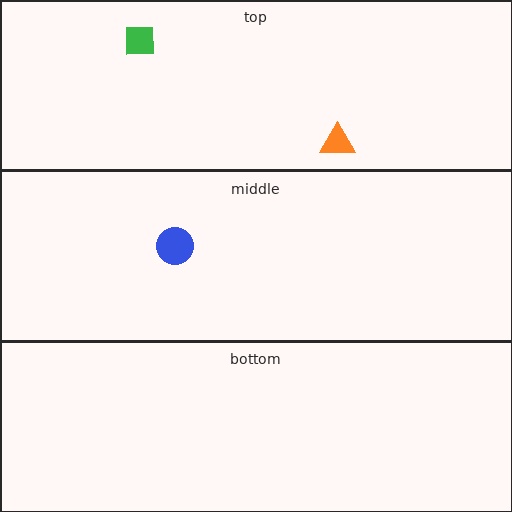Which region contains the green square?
The top region.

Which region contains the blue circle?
The middle region.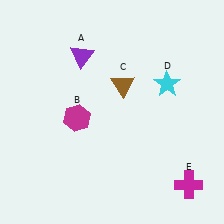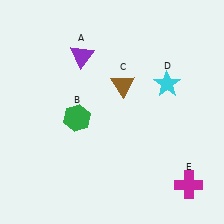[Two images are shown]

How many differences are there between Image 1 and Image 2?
There is 1 difference between the two images.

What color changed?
The hexagon (B) changed from magenta in Image 1 to green in Image 2.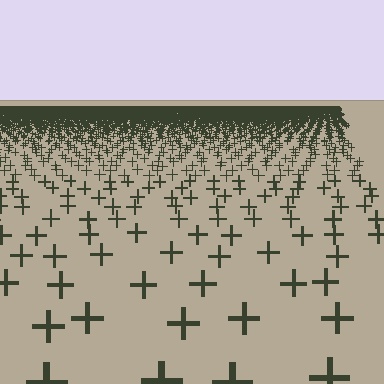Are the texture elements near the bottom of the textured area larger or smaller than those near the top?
Larger. Near the bottom, elements are closer to the viewer and appear at a bigger on-screen size.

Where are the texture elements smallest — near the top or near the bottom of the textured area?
Near the top.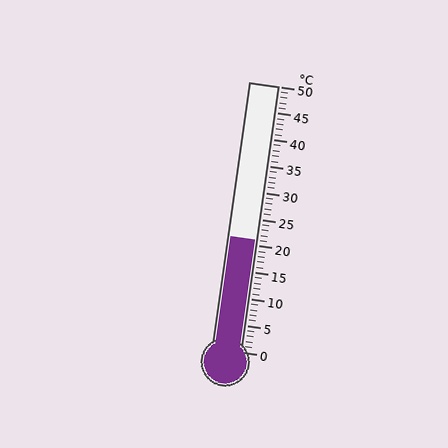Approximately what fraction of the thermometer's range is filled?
The thermometer is filled to approximately 40% of its range.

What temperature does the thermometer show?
The thermometer shows approximately 21°C.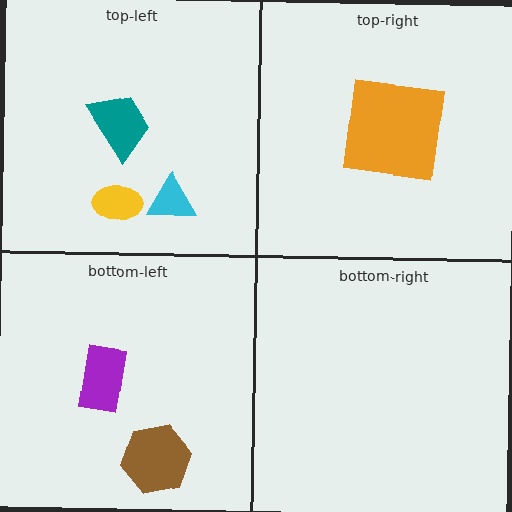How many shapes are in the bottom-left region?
2.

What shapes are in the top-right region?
The orange square.